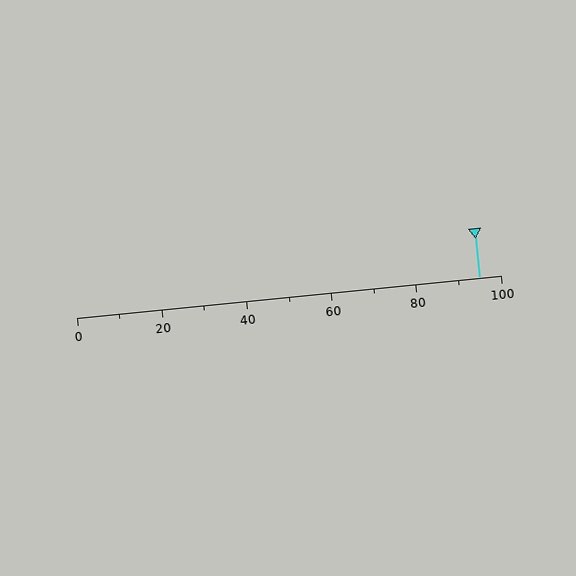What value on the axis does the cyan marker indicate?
The marker indicates approximately 95.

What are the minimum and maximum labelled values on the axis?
The axis runs from 0 to 100.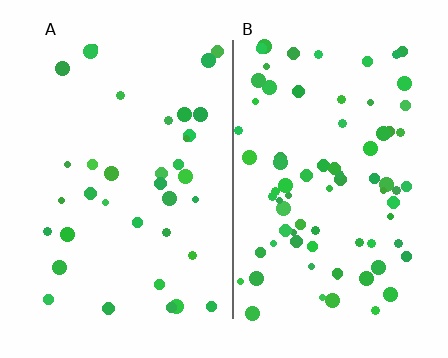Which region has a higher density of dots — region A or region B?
B (the right).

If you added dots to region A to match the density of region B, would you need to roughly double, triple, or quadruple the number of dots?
Approximately double.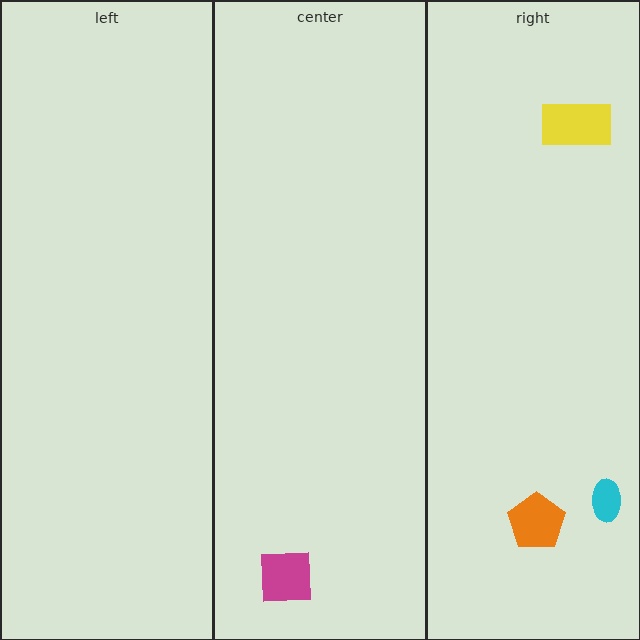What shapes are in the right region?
The orange pentagon, the cyan ellipse, the yellow rectangle.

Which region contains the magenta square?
The center region.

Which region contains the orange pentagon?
The right region.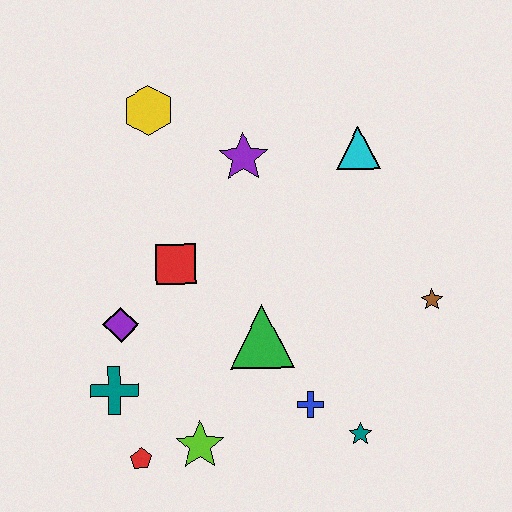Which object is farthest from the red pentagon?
The cyan triangle is farthest from the red pentagon.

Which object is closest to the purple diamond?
The teal cross is closest to the purple diamond.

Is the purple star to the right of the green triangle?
No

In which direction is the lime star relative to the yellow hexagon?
The lime star is below the yellow hexagon.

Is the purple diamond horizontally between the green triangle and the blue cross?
No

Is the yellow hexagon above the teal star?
Yes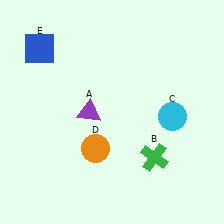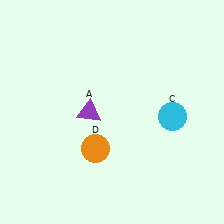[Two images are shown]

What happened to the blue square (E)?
The blue square (E) was removed in Image 2. It was in the top-left area of Image 1.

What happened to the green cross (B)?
The green cross (B) was removed in Image 2. It was in the bottom-right area of Image 1.